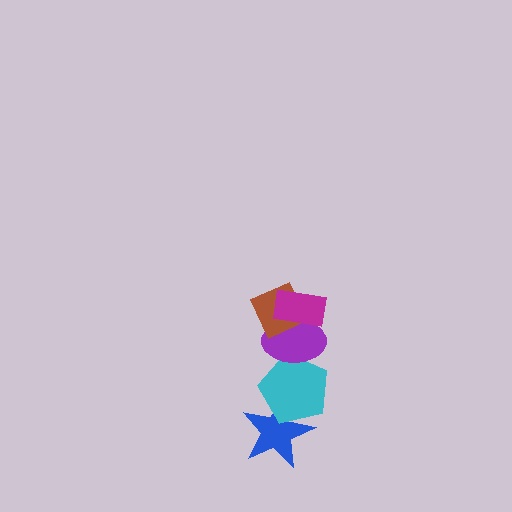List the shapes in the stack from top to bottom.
From top to bottom: the magenta rectangle, the brown diamond, the purple ellipse, the cyan pentagon, the blue star.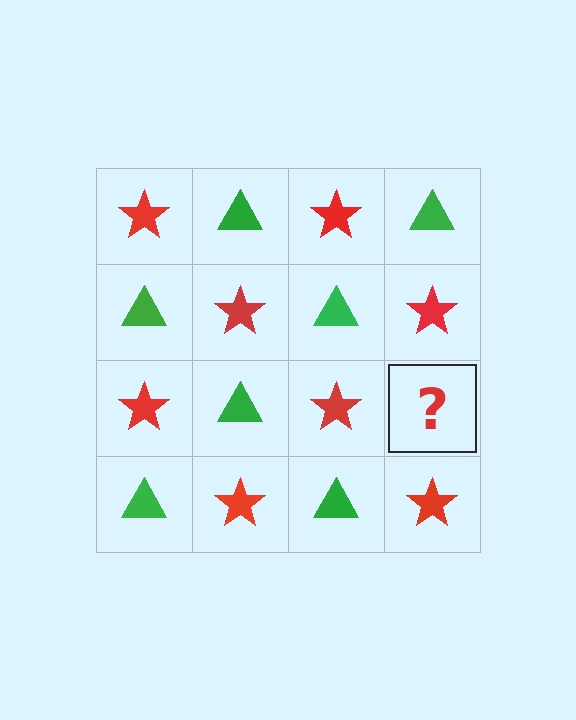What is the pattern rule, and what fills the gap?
The rule is that it alternates red star and green triangle in a checkerboard pattern. The gap should be filled with a green triangle.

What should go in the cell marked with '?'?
The missing cell should contain a green triangle.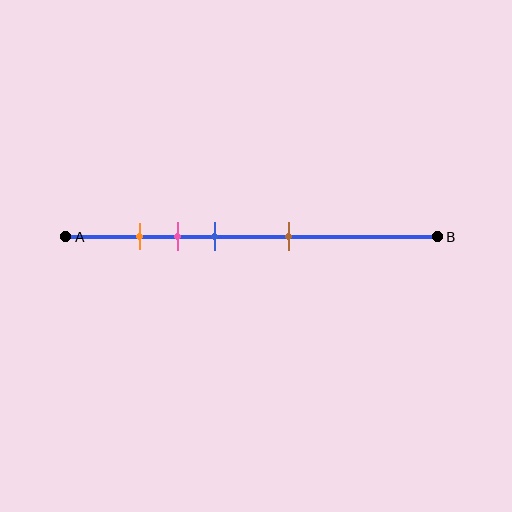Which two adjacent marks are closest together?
The orange and pink marks are the closest adjacent pair.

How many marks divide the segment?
There are 4 marks dividing the segment.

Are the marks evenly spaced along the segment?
No, the marks are not evenly spaced.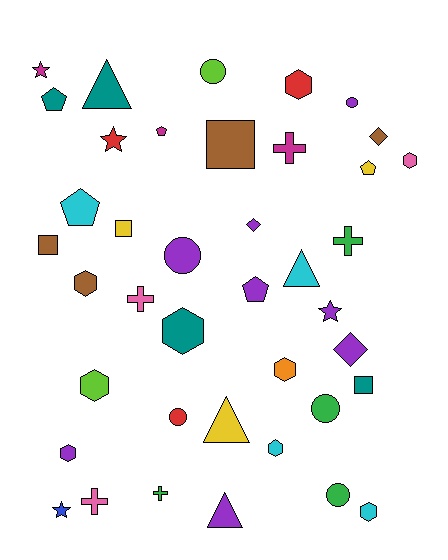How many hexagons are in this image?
There are 9 hexagons.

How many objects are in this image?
There are 40 objects.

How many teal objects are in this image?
There are 4 teal objects.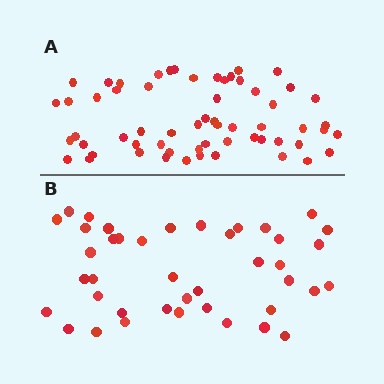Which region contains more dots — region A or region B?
Region A (the top region) has more dots.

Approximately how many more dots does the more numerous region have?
Region A has approximately 20 more dots than region B.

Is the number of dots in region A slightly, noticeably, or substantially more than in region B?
Region A has substantially more. The ratio is roughly 1.5 to 1.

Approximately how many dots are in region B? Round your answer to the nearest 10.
About 40 dots. (The exact count is 41, which rounds to 40.)